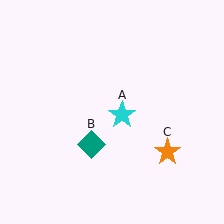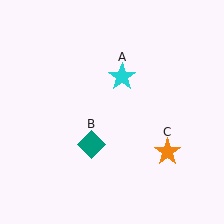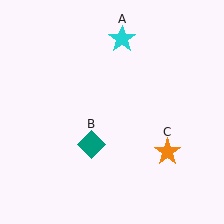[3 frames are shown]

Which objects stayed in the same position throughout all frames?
Teal diamond (object B) and orange star (object C) remained stationary.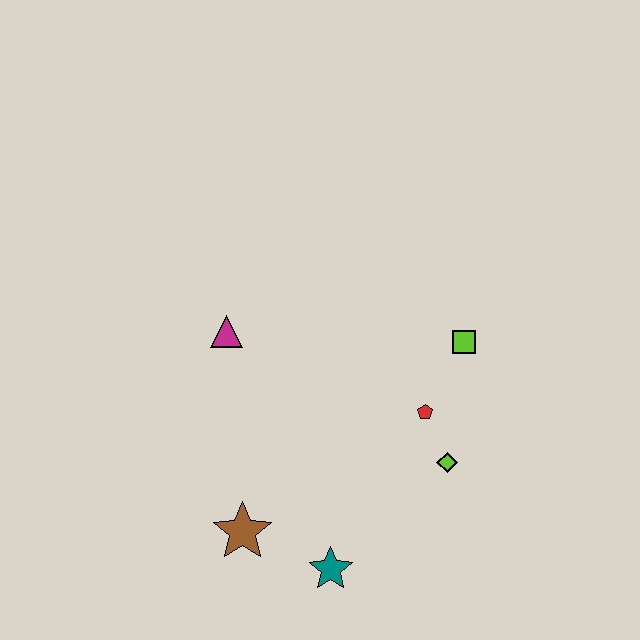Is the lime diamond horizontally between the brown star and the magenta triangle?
No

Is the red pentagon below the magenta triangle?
Yes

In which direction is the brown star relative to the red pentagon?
The brown star is to the left of the red pentagon.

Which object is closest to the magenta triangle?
The brown star is closest to the magenta triangle.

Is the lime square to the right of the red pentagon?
Yes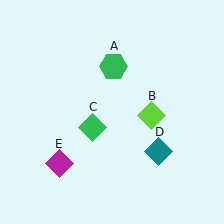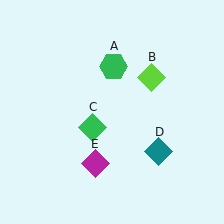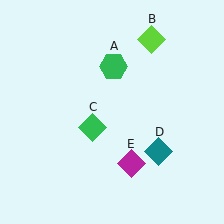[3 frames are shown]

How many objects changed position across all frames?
2 objects changed position: lime diamond (object B), magenta diamond (object E).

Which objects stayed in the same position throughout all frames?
Green hexagon (object A) and green diamond (object C) and teal diamond (object D) remained stationary.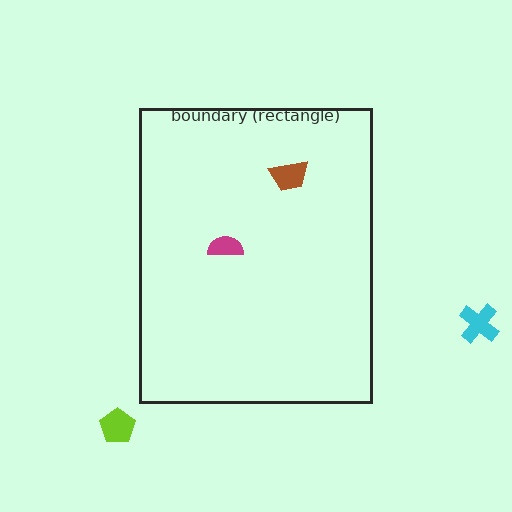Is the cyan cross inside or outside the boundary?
Outside.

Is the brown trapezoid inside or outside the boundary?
Inside.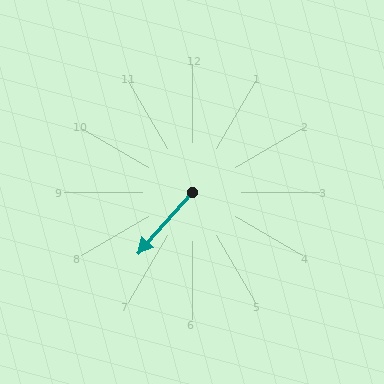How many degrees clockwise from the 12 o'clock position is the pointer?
Approximately 222 degrees.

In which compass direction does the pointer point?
Southwest.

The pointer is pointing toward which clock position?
Roughly 7 o'clock.